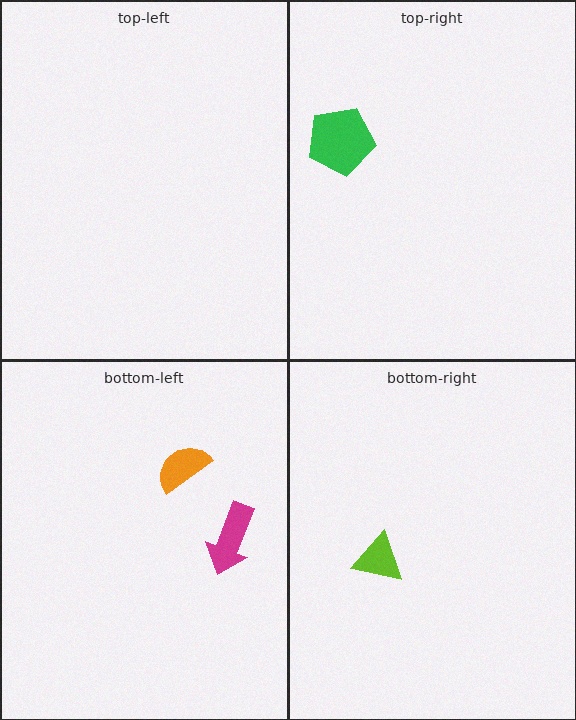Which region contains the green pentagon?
The top-right region.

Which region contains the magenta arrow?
The bottom-left region.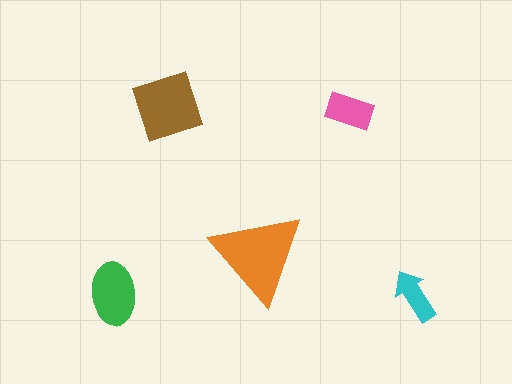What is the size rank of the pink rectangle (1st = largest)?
4th.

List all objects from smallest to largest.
The cyan arrow, the pink rectangle, the green ellipse, the brown square, the orange triangle.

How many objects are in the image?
There are 5 objects in the image.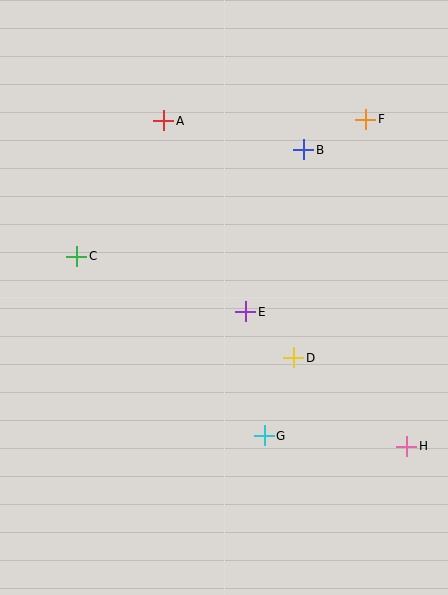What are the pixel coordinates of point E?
Point E is at (246, 312).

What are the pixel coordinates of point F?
Point F is at (366, 119).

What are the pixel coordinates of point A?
Point A is at (164, 121).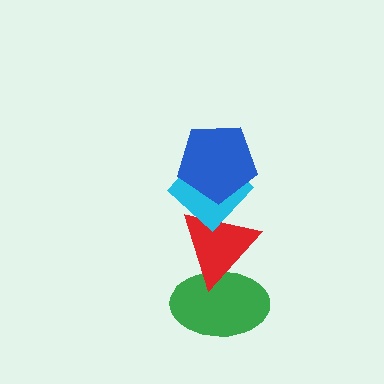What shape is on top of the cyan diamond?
The blue pentagon is on top of the cyan diamond.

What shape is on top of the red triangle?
The cyan diamond is on top of the red triangle.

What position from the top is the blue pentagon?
The blue pentagon is 1st from the top.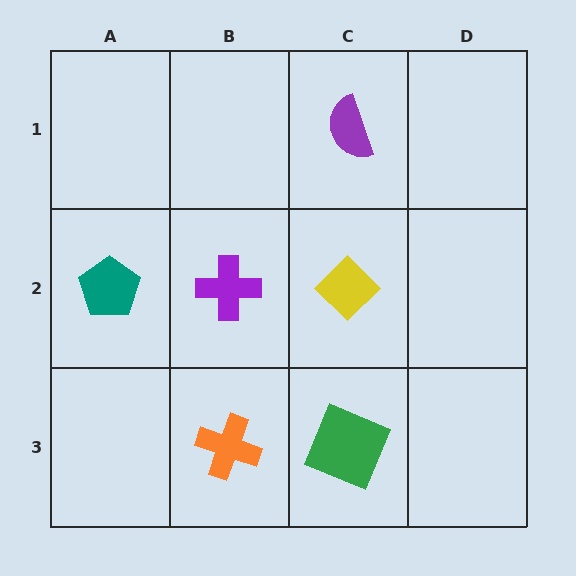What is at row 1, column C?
A purple semicircle.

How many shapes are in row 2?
3 shapes.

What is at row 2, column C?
A yellow diamond.